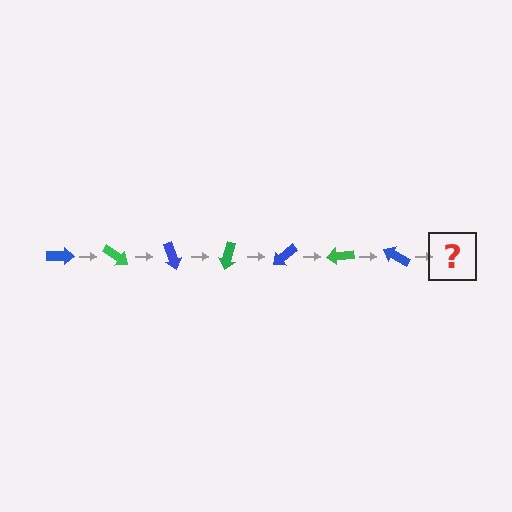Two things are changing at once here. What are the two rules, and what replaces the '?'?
The two rules are that it rotates 35 degrees each step and the color cycles through blue and green. The '?' should be a green arrow, rotated 245 degrees from the start.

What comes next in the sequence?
The next element should be a green arrow, rotated 245 degrees from the start.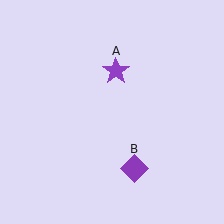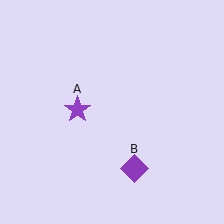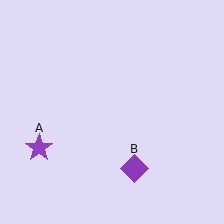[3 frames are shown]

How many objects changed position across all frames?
1 object changed position: purple star (object A).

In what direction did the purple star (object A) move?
The purple star (object A) moved down and to the left.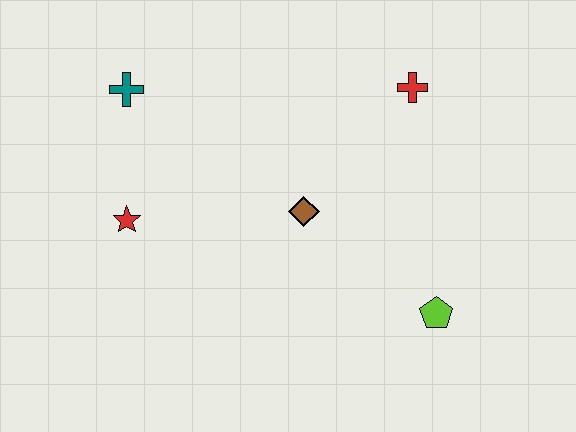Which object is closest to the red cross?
The brown diamond is closest to the red cross.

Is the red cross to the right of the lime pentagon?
No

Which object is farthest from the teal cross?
The lime pentagon is farthest from the teal cross.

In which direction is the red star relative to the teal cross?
The red star is below the teal cross.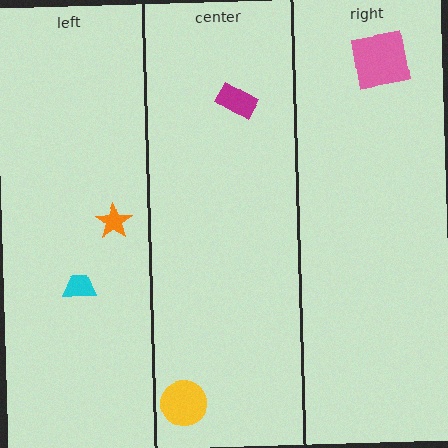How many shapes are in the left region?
2.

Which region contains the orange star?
The left region.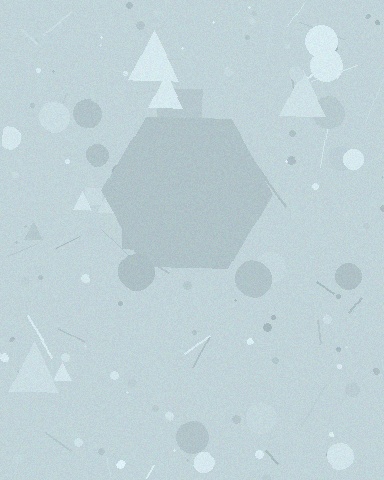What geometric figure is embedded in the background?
A hexagon is embedded in the background.